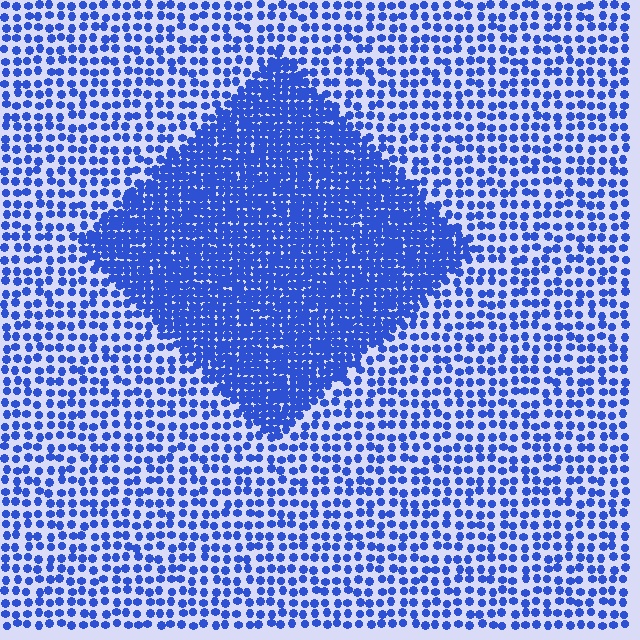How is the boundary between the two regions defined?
The boundary is defined by a change in element density (approximately 2.3x ratio). All elements are the same color, size, and shape.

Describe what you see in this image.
The image contains small blue elements arranged at two different densities. A diamond-shaped region is visible where the elements are more densely packed than the surrounding area.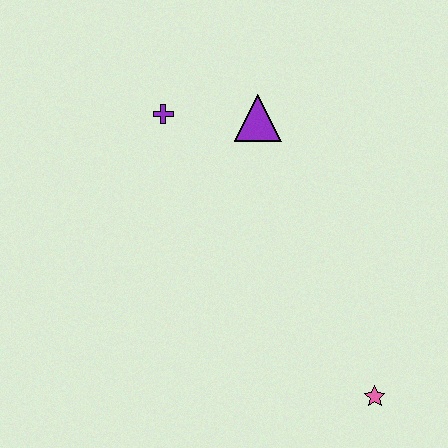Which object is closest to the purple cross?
The purple triangle is closest to the purple cross.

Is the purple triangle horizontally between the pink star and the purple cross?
Yes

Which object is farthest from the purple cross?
The pink star is farthest from the purple cross.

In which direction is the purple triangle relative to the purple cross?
The purple triangle is to the right of the purple cross.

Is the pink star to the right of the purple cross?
Yes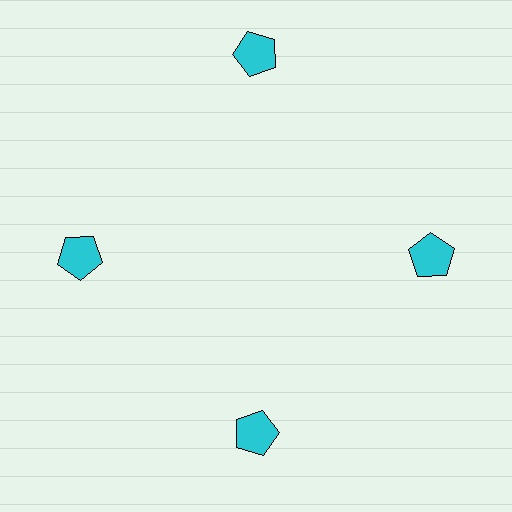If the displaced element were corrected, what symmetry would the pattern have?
It would have 4-fold rotational symmetry — the pattern would map onto itself every 90 degrees.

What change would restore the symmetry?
The symmetry would be restored by moving it inward, back onto the ring so that all 4 pentagons sit at equal angles and equal distance from the center.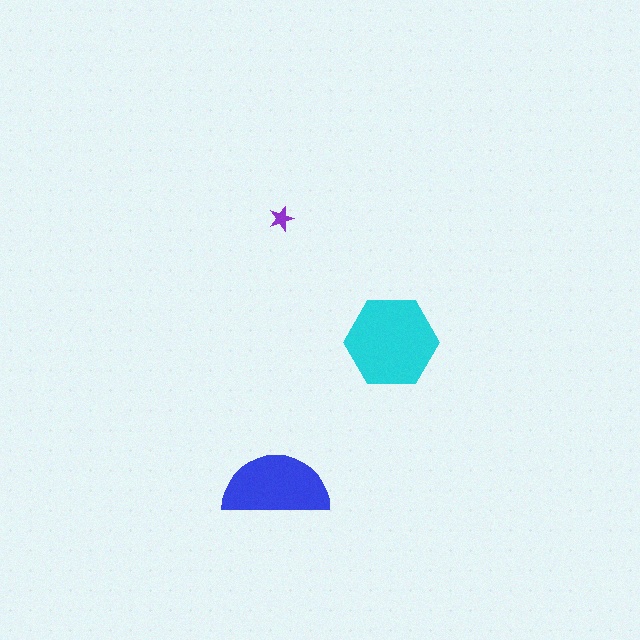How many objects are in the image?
There are 3 objects in the image.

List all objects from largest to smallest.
The cyan hexagon, the blue semicircle, the purple star.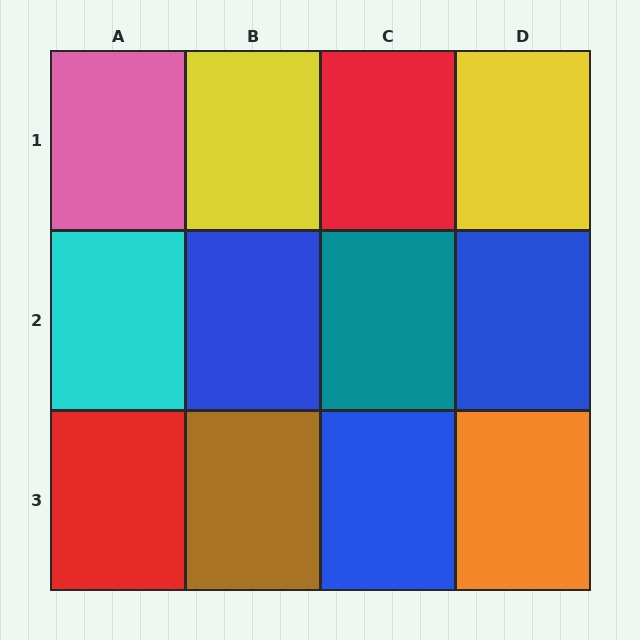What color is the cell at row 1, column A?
Pink.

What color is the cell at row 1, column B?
Yellow.